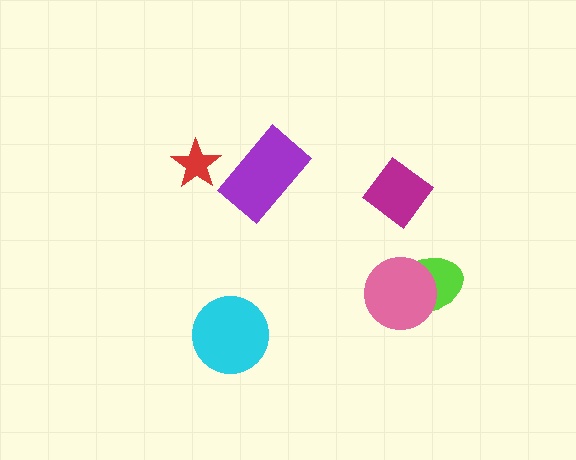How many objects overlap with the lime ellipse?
1 object overlaps with the lime ellipse.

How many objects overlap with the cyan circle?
0 objects overlap with the cyan circle.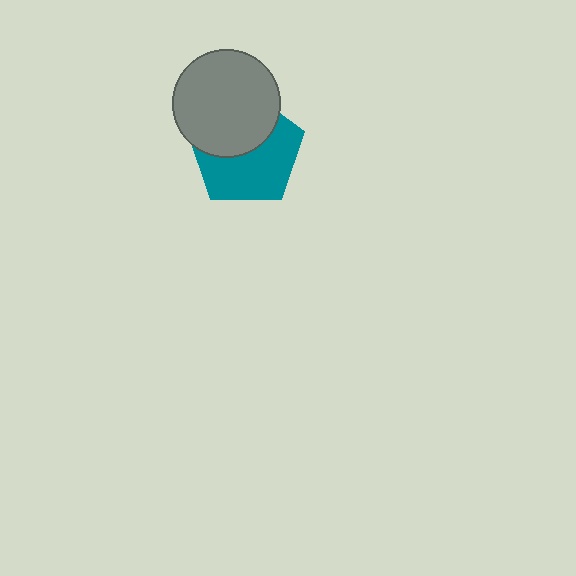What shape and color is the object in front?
The object in front is a gray circle.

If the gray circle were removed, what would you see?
You would see the complete teal pentagon.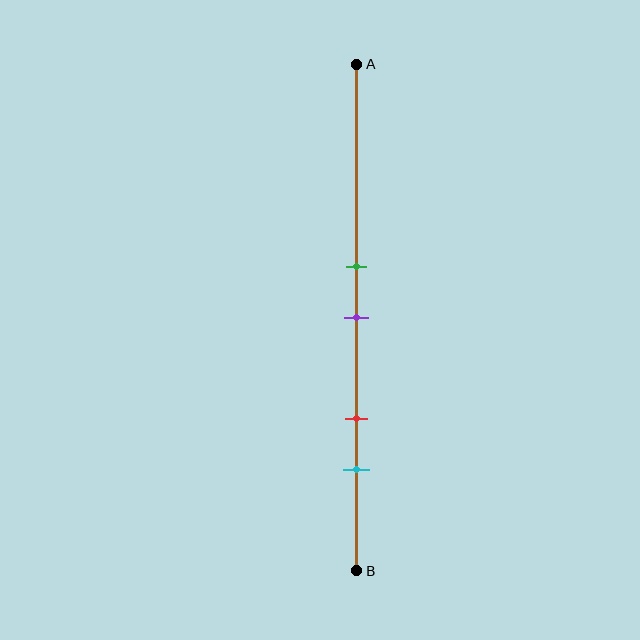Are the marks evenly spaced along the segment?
No, the marks are not evenly spaced.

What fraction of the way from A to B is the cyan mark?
The cyan mark is approximately 80% (0.8) of the way from A to B.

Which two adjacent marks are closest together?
The green and purple marks are the closest adjacent pair.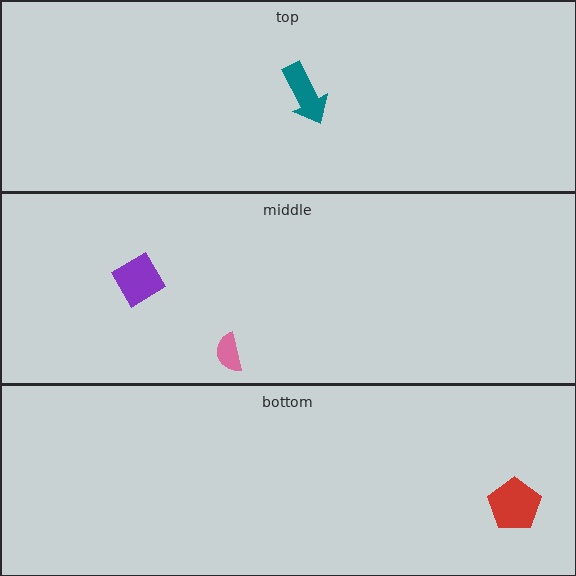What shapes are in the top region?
The teal arrow.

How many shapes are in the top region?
1.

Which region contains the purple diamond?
The middle region.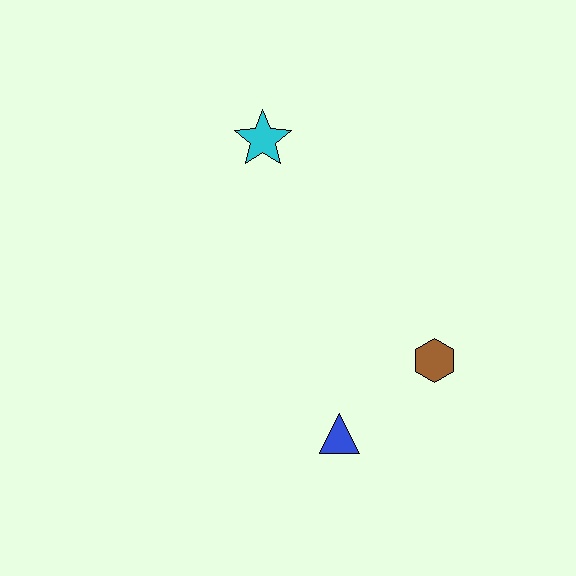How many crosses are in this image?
There are no crosses.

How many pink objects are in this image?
There are no pink objects.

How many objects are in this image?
There are 3 objects.